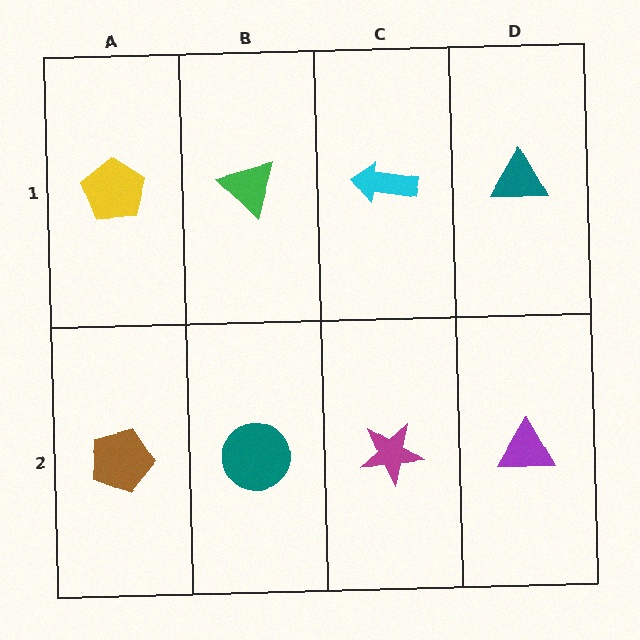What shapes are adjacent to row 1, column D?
A purple triangle (row 2, column D), a cyan arrow (row 1, column C).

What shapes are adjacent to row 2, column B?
A green triangle (row 1, column B), a brown pentagon (row 2, column A), a magenta star (row 2, column C).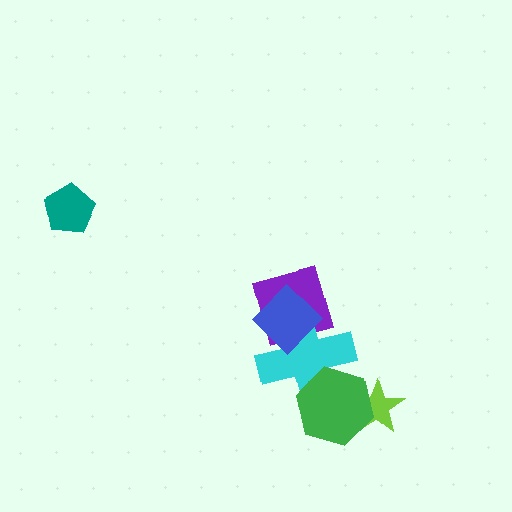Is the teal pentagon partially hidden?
No, no other shape covers it.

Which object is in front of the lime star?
The green hexagon is in front of the lime star.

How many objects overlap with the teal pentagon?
0 objects overlap with the teal pentagon.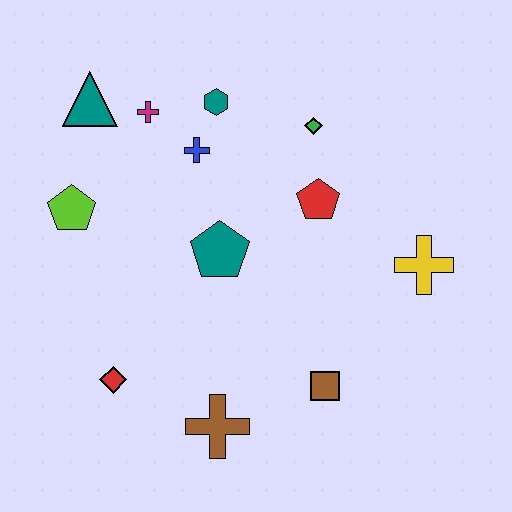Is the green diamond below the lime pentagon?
No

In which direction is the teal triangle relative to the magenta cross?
The teal triangle is to the left of the magenta cross.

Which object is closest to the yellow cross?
The red pentagon is closest to the yellow cross.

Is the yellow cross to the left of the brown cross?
No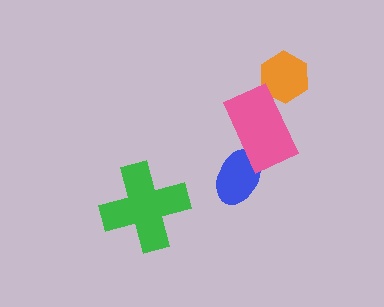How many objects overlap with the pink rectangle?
2 objects overlap with the pink rectangle.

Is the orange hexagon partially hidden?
Yes, it is partially covered by another shape.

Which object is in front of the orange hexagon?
The pink rectangle is in front of the orange hexagon.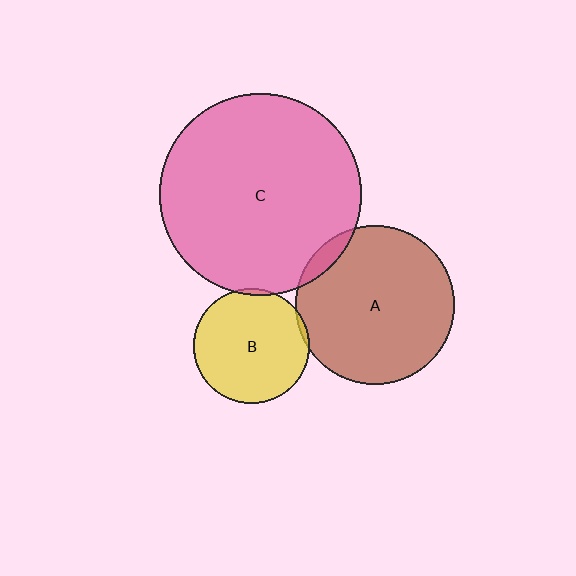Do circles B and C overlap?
Yes.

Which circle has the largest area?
Circle C (pink).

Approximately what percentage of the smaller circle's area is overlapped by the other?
Approximately 5%.